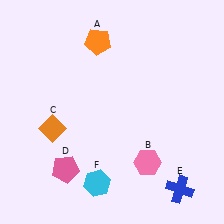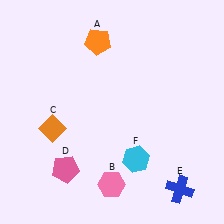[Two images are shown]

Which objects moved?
The objects that moved are: the pink hexagon (B), the cyan hexagon (F).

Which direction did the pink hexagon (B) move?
The pink hexagon (B) moved left.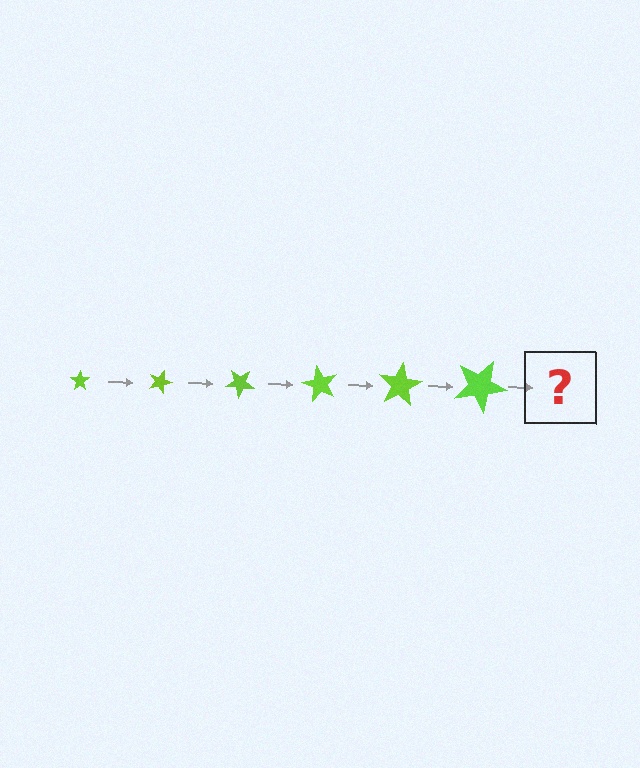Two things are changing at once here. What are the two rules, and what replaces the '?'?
The two rules are that the star grows larger each step and it rotates 20 degrees each step. The '?' should be a star, larger than the previous one and rotated 120 degrees from the start.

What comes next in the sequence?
The next element should be a star, larger than the previous one and rotated 120 degrees from the start.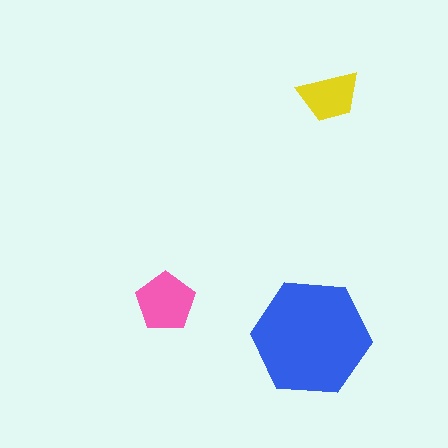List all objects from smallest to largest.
The yellow trapezoid, the pink pentagon, the blue hexagon.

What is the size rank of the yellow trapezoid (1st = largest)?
3rd.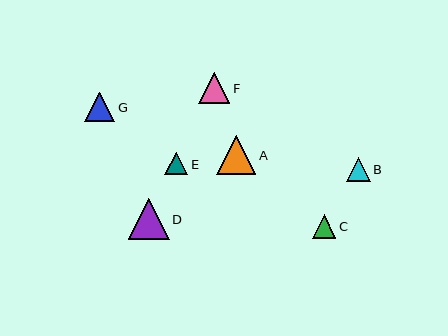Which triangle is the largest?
Triangle D is the largest with a size of approximately 41 pixels.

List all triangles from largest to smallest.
From largest to smallest: D, A, F, G, B, C, E.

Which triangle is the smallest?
Triangle E is the smallest with a size of approximately 23 pixels.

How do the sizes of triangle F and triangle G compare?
Triangle F and triangle G are approximately the same size.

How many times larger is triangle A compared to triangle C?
Triangle A is approximately 1.7 times the size of triangle C.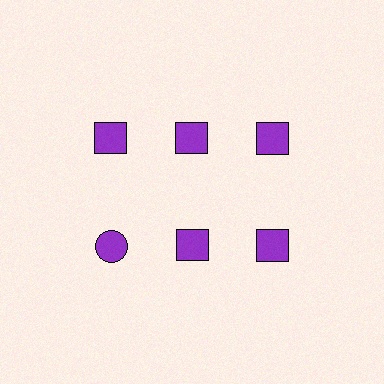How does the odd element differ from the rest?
It has a different shape: circle instead of square.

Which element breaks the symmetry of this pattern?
The purple circle in the second row, leftmost column breaks the symmetry. All other shapes are purple squares.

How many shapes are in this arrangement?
There are 6 shapes arranged in a grid pattern.